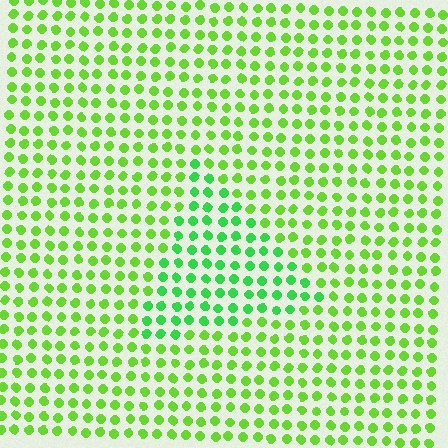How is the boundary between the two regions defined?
The boundary is defined purely by a slight shift in hue (about 28 degrees). Spacing, size, and orientation are identical on both sides.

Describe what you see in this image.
The image is filled with small lime elements in a uniform arrangement. A triangle-shaped region is visible where the elements are tinted to a slightly different hue, forming a subtle color boundary.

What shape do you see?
I see a triangle.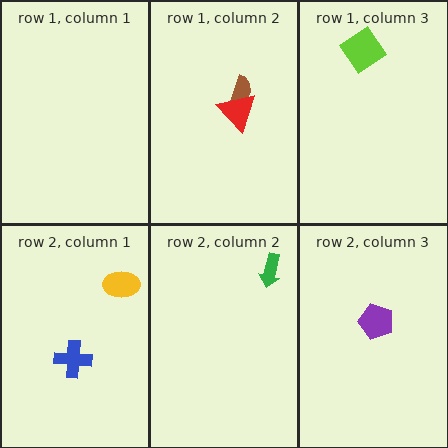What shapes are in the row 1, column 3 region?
The lime diamond.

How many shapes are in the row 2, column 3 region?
1.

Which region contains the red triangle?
The row 1, column 2 region.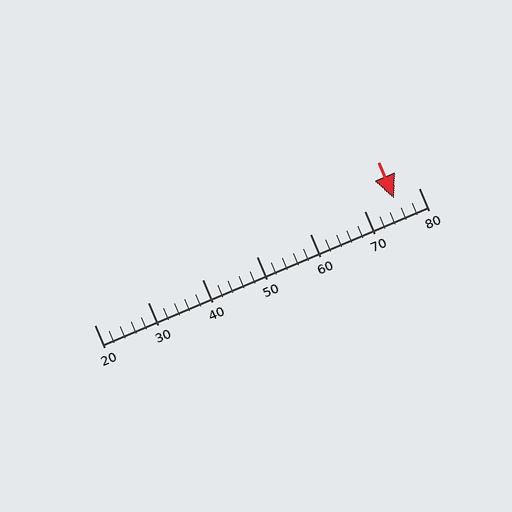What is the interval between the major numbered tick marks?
The major tick marks are spaced 10 units apart.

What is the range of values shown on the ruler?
The ruler shows values from 20 to 80.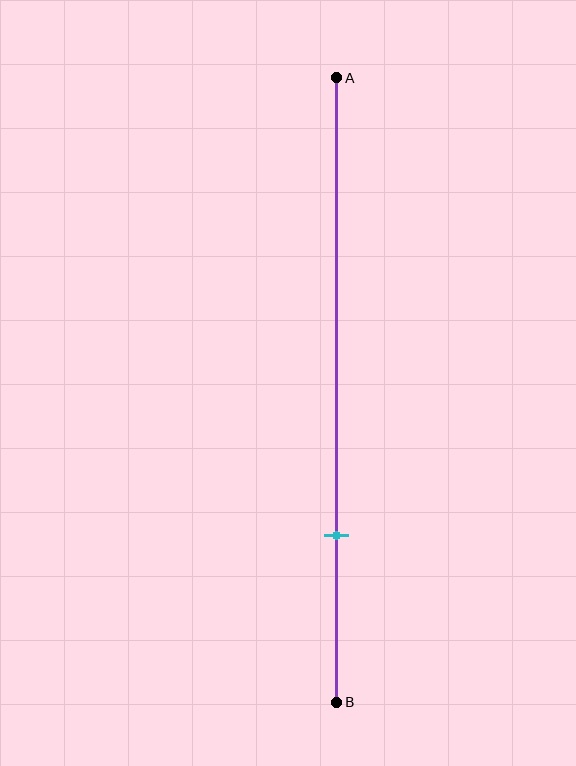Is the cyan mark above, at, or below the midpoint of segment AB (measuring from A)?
The cyan mark is below the midpoint of segment AB.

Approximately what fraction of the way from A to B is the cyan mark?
The cyan mark is approximately 75% of the way from A to B.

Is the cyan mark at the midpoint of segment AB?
No, the mark is at about 75% from A, not at the 50% midpoint.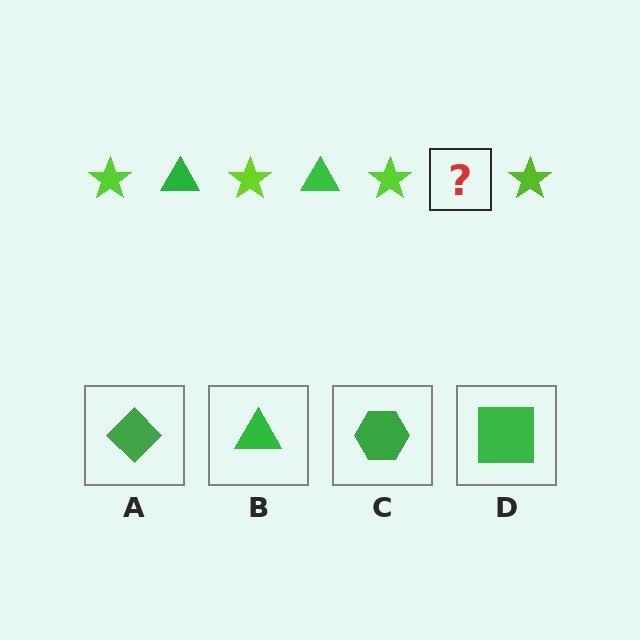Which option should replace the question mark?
Option B.